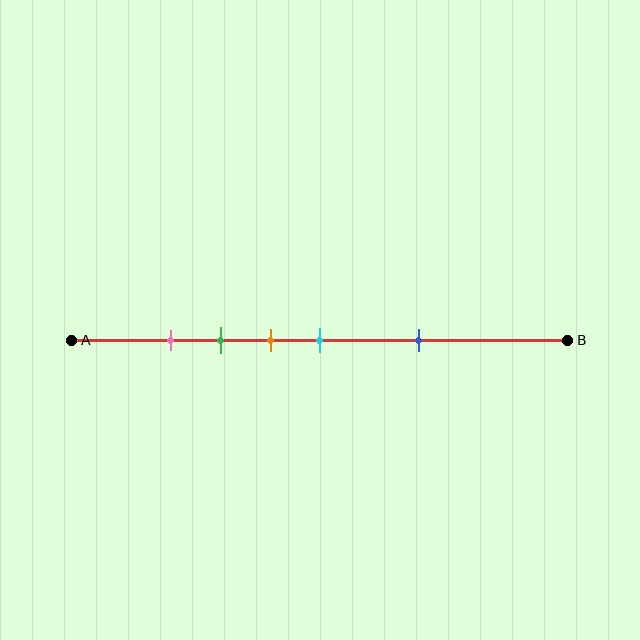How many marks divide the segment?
There are 5 marks dividing the segment.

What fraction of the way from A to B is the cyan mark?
The cyan mark is approximately 50% (0.5) of the way from A to B.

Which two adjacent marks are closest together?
The pink and green marks are the closest adjacent pair.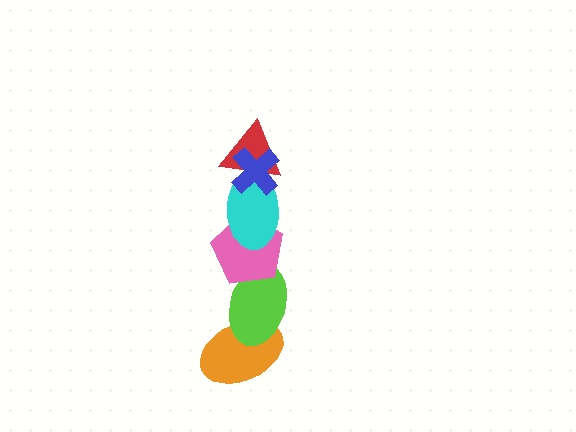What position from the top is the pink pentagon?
The pink pentagon is 4th from the top.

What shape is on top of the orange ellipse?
The lime ellipse is on top of the orange ellipse.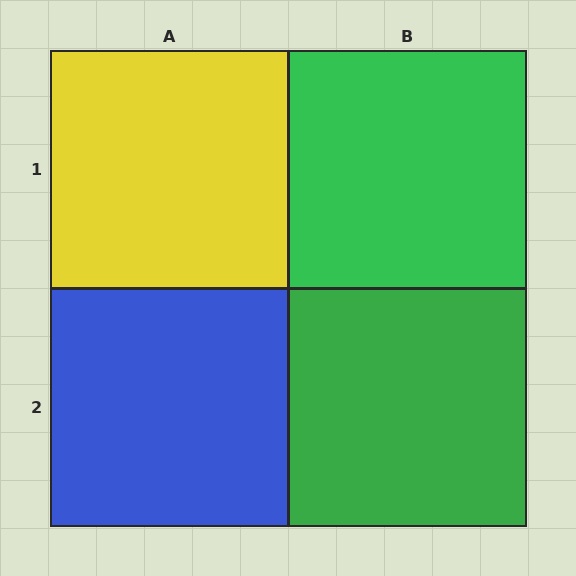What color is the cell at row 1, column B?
Green.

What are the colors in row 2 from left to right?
Blue, green.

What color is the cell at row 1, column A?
Yellow.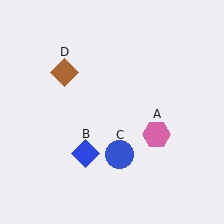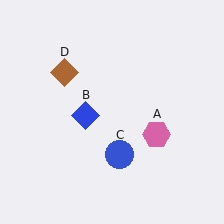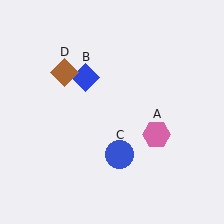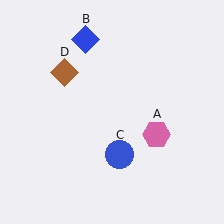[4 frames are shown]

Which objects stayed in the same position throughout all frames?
Pink hexagon (object A) and blue circle (object C) and brown diamond (object D) remained stationary.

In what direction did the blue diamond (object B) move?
The blue diamond (object B) moved up.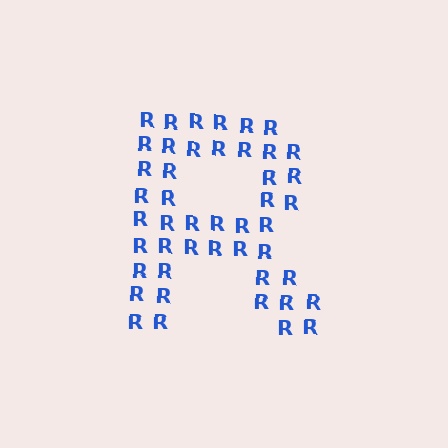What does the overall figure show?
The overall figure shows the letter R.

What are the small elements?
The small elements are letter R's.